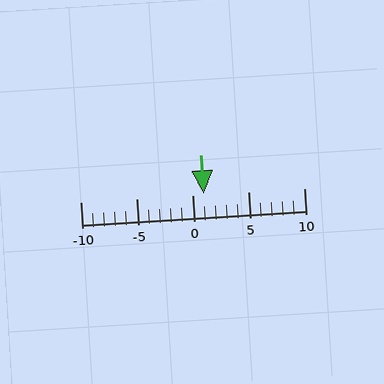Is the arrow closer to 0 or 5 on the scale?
The arrow is closer to 0.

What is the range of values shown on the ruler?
The ruler shows values from -10 to 10.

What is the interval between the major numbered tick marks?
The major tick marks are spaced 5 units apart.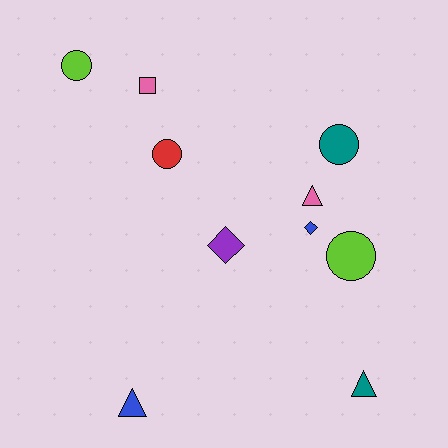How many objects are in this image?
There are 10 objects.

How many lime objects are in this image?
There are 2 lime objects.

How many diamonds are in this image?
There are 2 diamonds.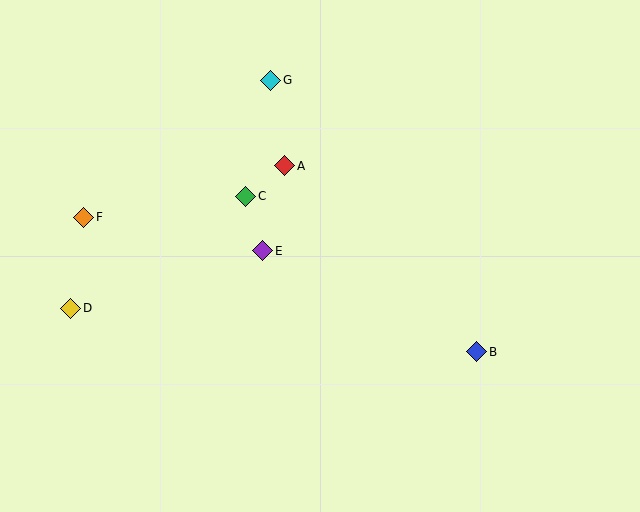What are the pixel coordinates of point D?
Point D is at (70, 308).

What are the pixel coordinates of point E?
Point E is at (263, 251).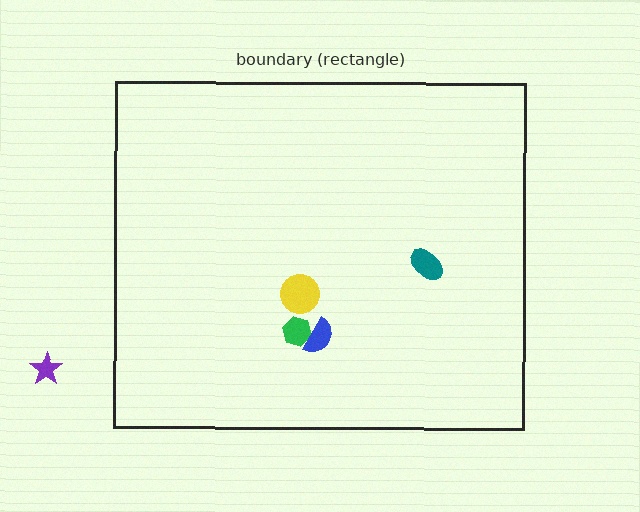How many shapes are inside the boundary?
4 inside, 1 outside.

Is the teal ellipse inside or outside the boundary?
Inside.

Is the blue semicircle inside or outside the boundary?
Inside.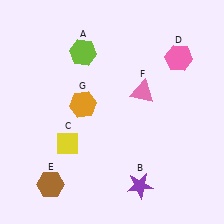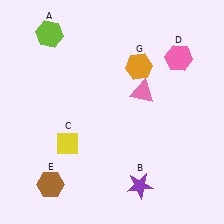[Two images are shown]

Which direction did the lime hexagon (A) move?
The lime hexagon (A) moved left.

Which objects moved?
The objects that moved are: the lime hexagon (A), the orange hexagon (G).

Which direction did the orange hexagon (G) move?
The orange hexagon (G) moved right.